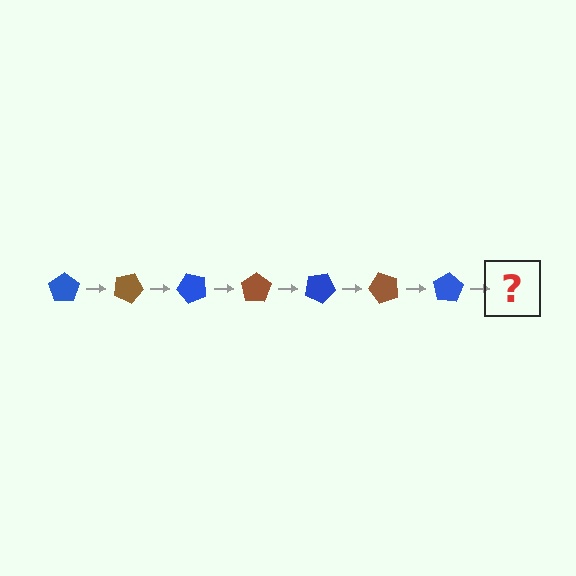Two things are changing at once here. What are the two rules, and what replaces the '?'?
The two rules are that it rotates 25 degrees each step and the color cycles through blue and brown. The '?' should be a brown pentagon, rotated 175 degrees from the start.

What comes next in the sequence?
The next element should be a brown pentagon, rotated 175 degrees from the start.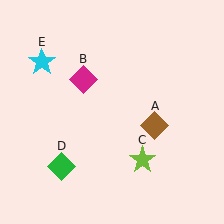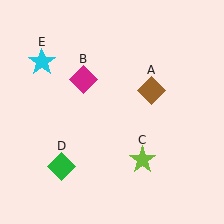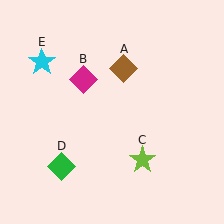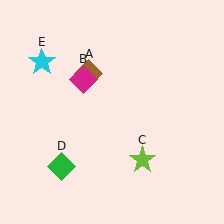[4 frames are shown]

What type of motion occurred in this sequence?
The brown diamond (object A) rotated counterclockwise around the center of the scene.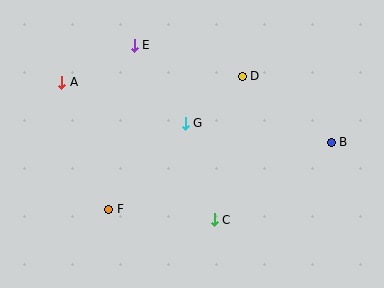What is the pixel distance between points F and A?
The distance between F and A is 136 pixels.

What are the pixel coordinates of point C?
Point C is at (214, 220).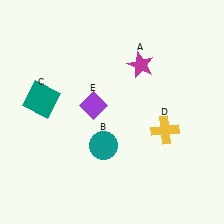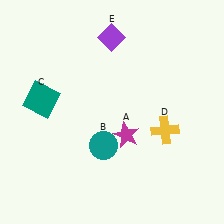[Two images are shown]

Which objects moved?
The objects that moved are: the magenta star (A), the purple diamond (E).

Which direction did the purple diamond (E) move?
The purple diamond (E) moved up.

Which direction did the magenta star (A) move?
The magenta star (A) moved down.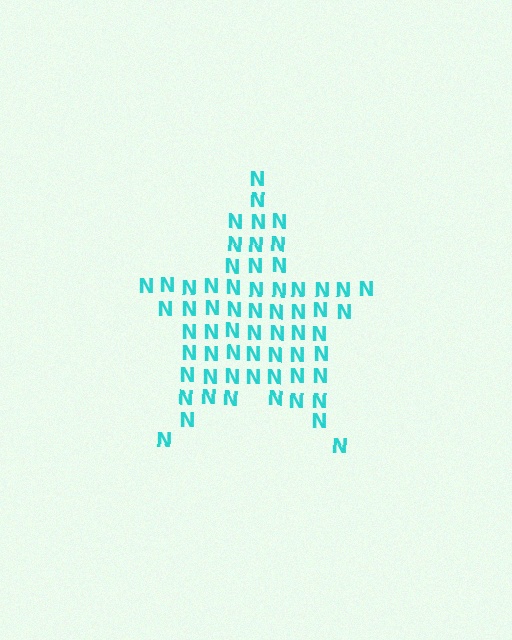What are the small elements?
The small elements are letter N's.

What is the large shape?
The large shape is a star.